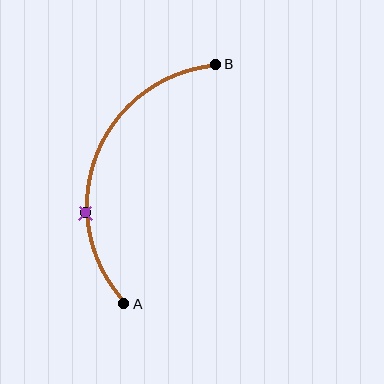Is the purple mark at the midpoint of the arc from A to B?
No. The purple mark lies on the arc but is closer to endpoint A. The arc midpoint would be at the point on the curve equidistant along the arc from both A and B.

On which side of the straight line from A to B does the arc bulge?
The arc bulges to the left of the straight line connecting A and B.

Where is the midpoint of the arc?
The arc midpoint is the point on the curve farthest from the straight line joining A and B. It sits to the left of that line.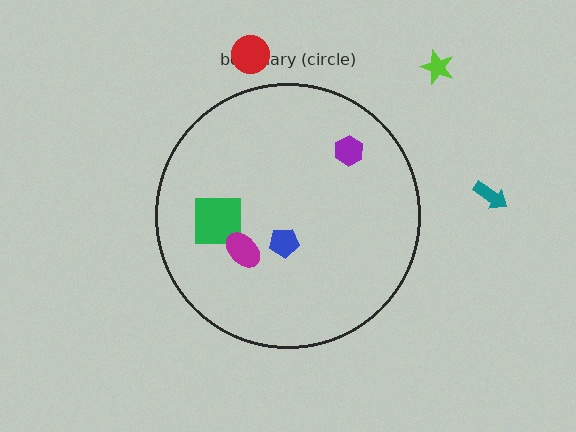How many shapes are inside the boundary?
4 inside, 3 outside.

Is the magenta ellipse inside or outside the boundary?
Inside.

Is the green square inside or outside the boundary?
Inside.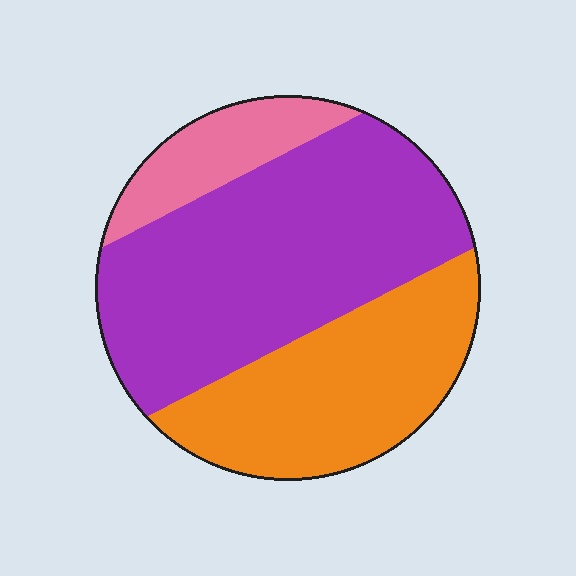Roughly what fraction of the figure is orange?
Orange covers around 35% of the figure.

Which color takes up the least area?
Pink, at roughly 15%.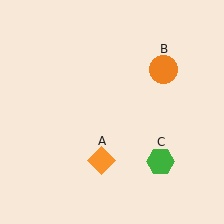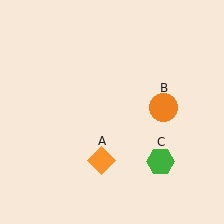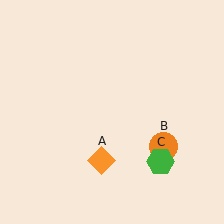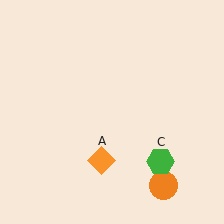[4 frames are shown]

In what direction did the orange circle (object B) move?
The orange circle (object B) moved down.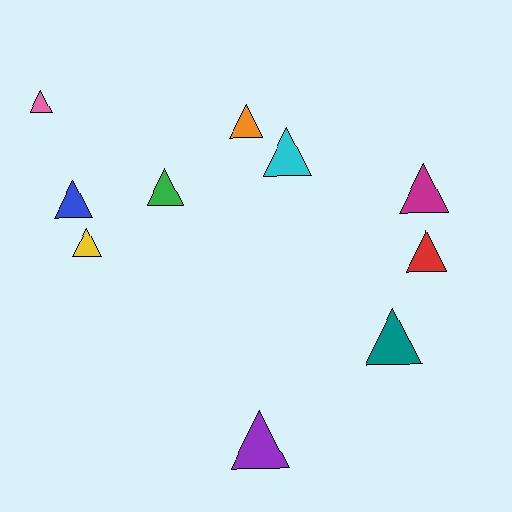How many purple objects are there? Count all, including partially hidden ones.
There is 1 purple object.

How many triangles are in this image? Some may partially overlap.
There are 10 triangles.